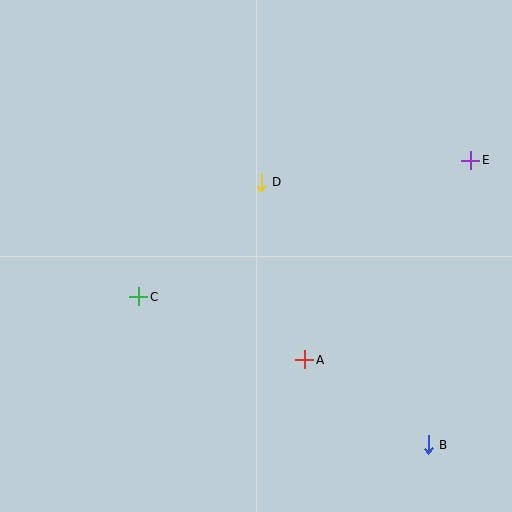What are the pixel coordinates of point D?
Point D is at (261, 182).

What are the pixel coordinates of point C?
Point C is at (139, 297).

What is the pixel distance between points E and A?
The distance between E and A is 260 pixels.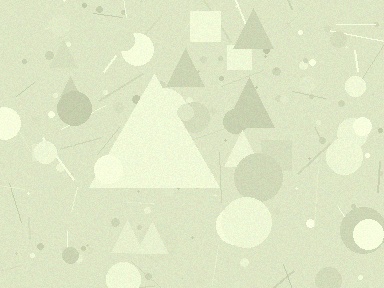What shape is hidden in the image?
A triangle is hidden in the image.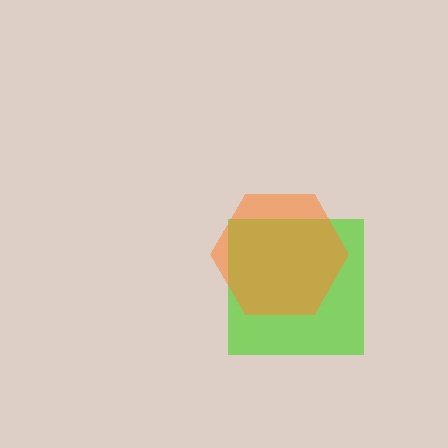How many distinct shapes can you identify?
There are 2 distinct shapes: a lime square, an orange hexagon.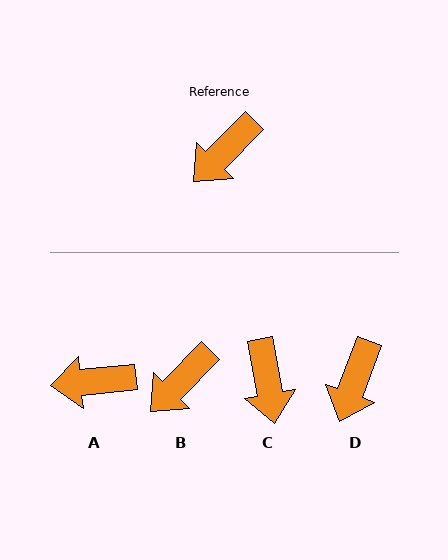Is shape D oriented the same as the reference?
No, it is off by about 25 degrees.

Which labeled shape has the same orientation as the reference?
B.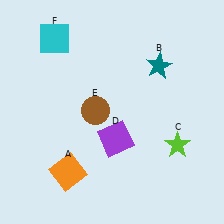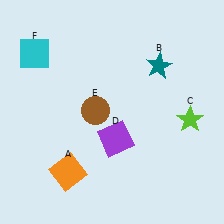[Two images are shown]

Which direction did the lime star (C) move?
The lime star (C) moved up.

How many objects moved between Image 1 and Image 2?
2 objects moved between the two images.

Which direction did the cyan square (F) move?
The cyan square (F) moved left.